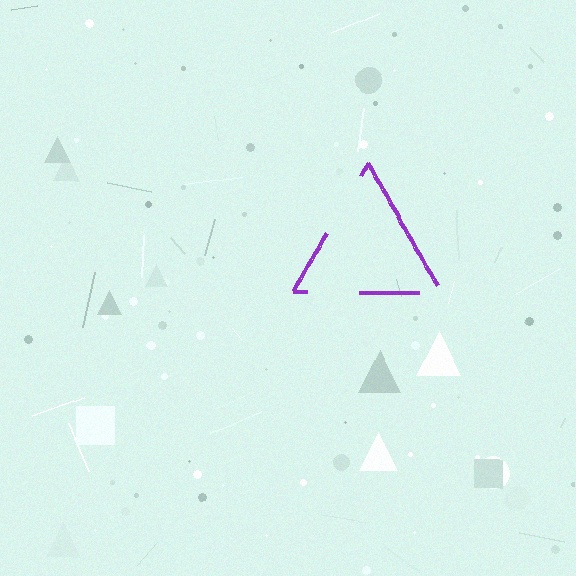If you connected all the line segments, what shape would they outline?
They would outline a triangle.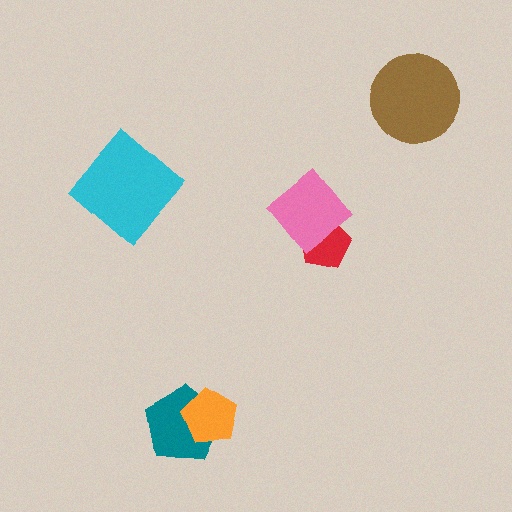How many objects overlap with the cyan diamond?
0 objects overlap with the cyan diamond.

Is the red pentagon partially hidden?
Yes, it is partially covered by another shape.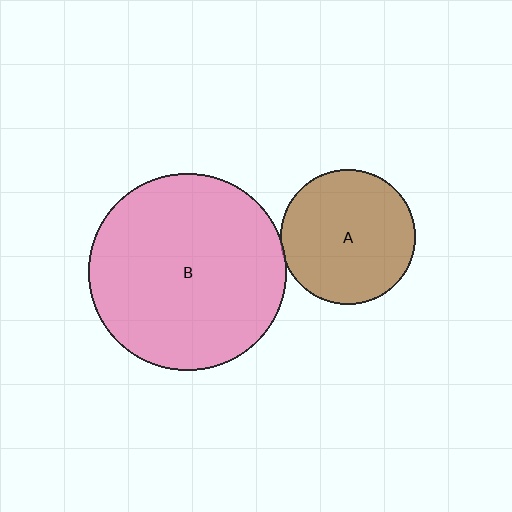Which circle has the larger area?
Circle B (pink).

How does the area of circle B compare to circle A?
Approximately 2.1 times.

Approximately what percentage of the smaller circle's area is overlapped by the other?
Approximately 5%.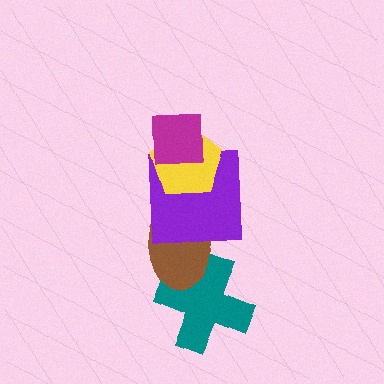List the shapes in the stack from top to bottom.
From top to bottom: the magenta square, the yellow pentagon, the purple square, the brown ellipse, the teal cross.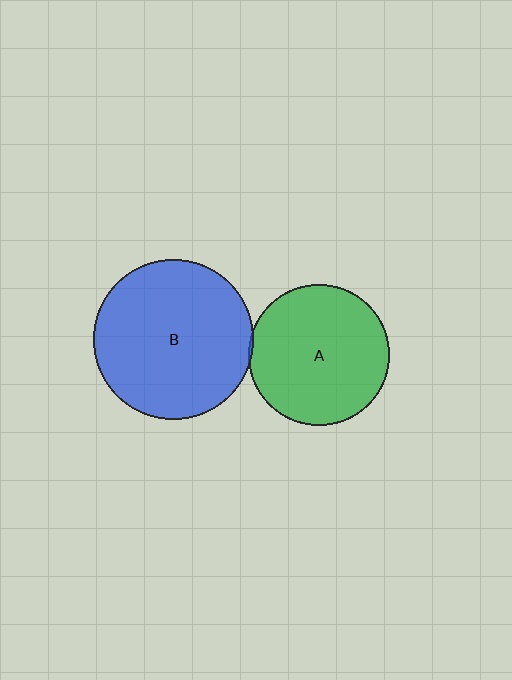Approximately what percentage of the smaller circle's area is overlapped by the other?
Approximately 5%.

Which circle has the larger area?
Circle B (blue).